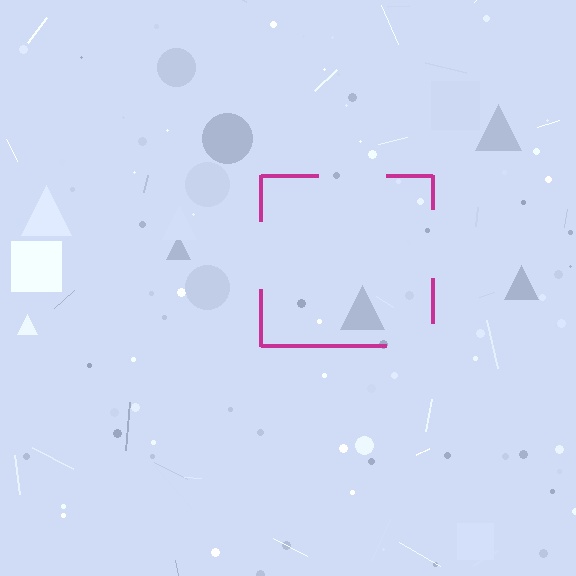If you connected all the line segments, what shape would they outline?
They would outline a square.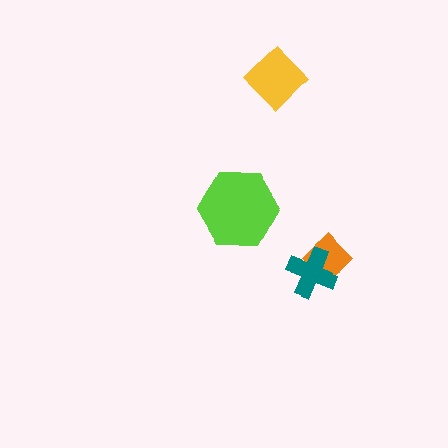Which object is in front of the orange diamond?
The teal cross is in front of the orange diamond.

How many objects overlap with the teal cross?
1 object overlaps with the teal cross.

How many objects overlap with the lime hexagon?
0 objects overlap with the lime hexagon.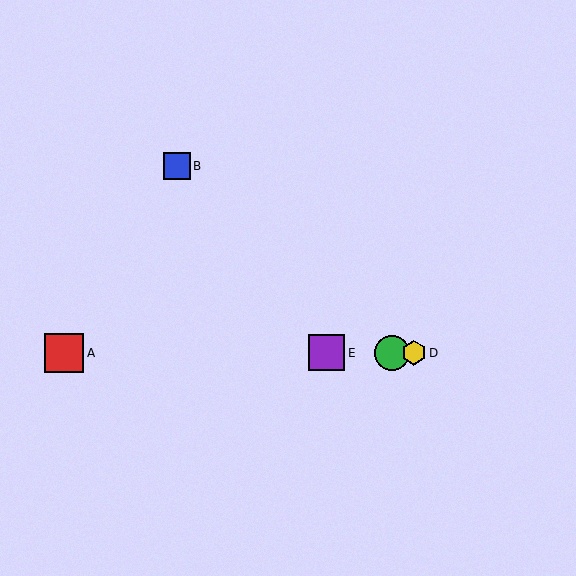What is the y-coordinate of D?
Object D is at y≈353.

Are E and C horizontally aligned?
Yes, both are at y≈353.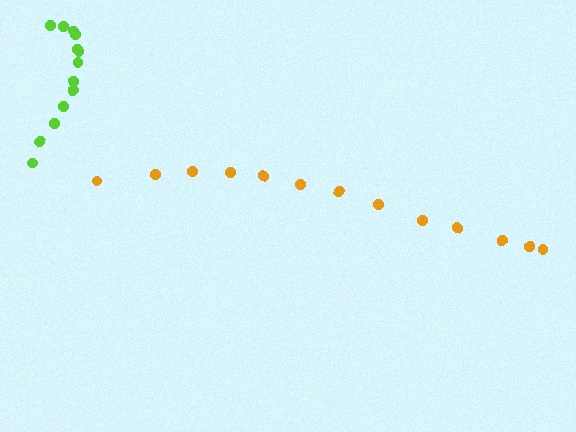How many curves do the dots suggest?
There are 2 distinct paths.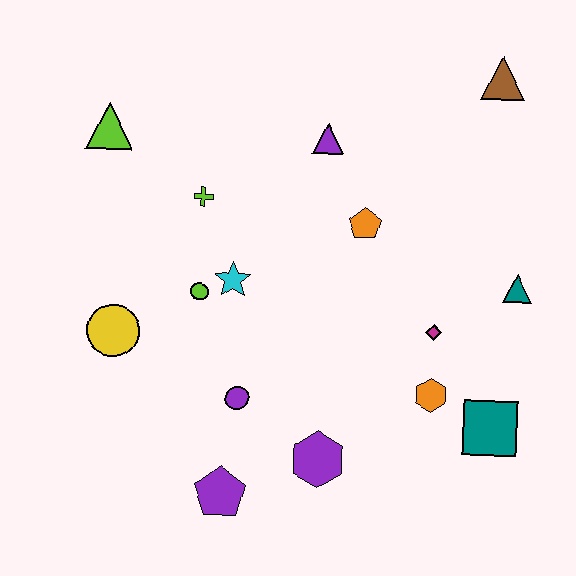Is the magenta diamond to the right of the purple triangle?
Yes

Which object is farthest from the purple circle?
The brown triangle is farthest from the purple circle.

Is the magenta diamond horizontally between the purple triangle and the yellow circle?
No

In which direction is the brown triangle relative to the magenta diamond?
The brown triangle is above the magenta diamond.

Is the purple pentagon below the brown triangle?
Yes